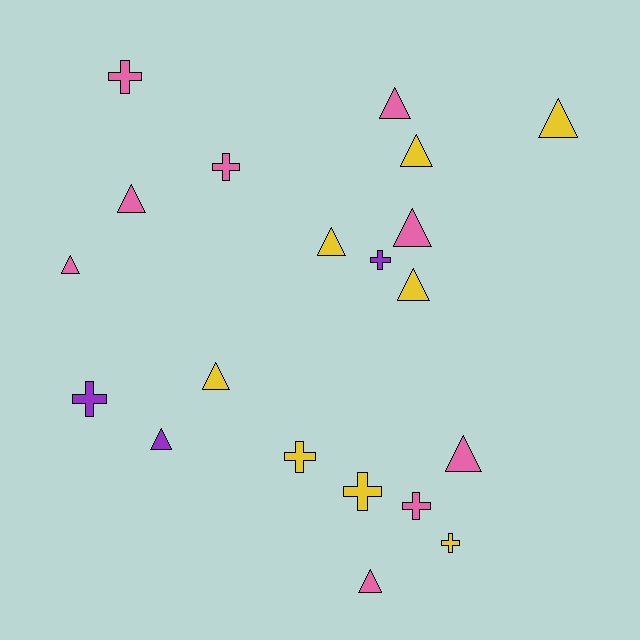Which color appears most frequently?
Pink, with 9 objects.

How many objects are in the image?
There are 20 objects.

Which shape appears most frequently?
Triangle, with 12 objects.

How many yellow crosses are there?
There are 3 yellow crosses.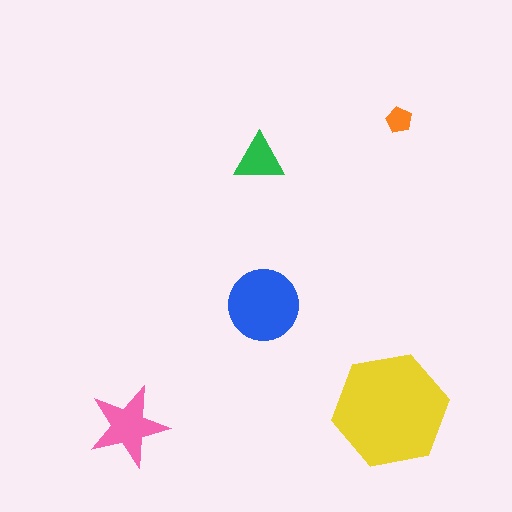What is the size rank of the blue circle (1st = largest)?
2nd.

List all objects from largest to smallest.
The yellow hexagon, the blue circle, the pink star, the green triangle, the orange pentagon.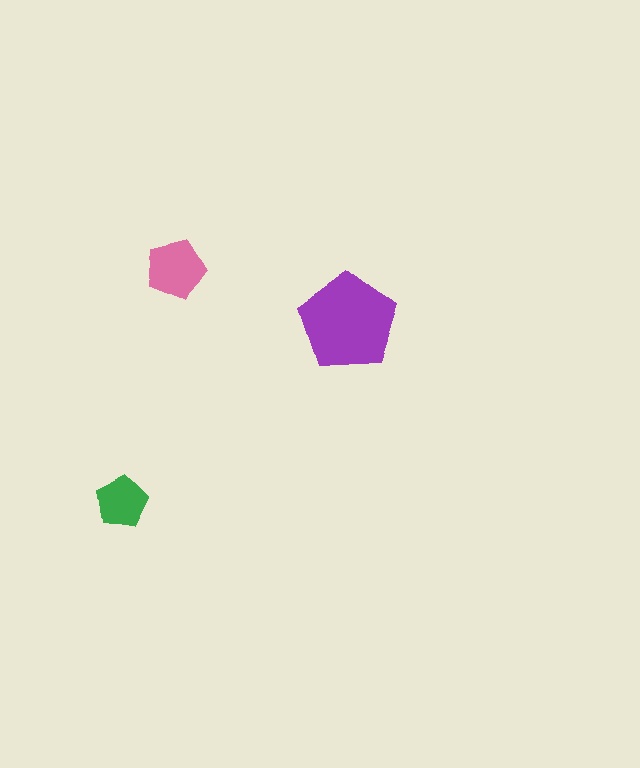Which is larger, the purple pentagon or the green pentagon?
The purple one.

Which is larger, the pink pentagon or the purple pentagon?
The purple one.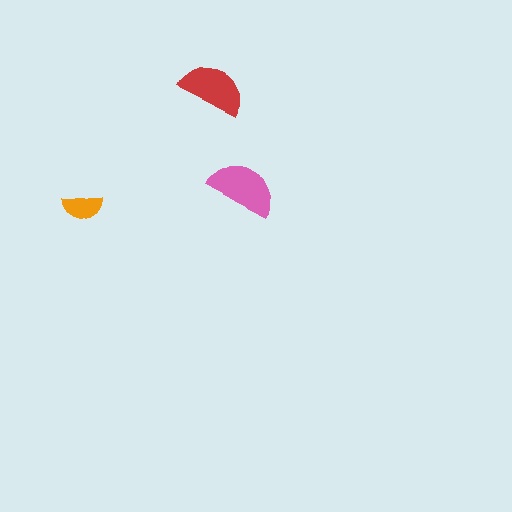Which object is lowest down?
The orange semicircle is bottommost.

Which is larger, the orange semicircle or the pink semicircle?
The pink one.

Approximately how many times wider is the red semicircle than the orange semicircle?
About 1.5 times wider.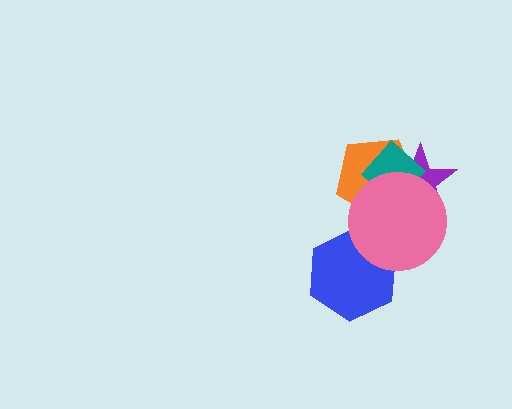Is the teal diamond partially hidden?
Yes, it is partially covered by another shape.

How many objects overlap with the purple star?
3 objects overlap with the purple star.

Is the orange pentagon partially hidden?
Yes, it is partially covered by another shape.